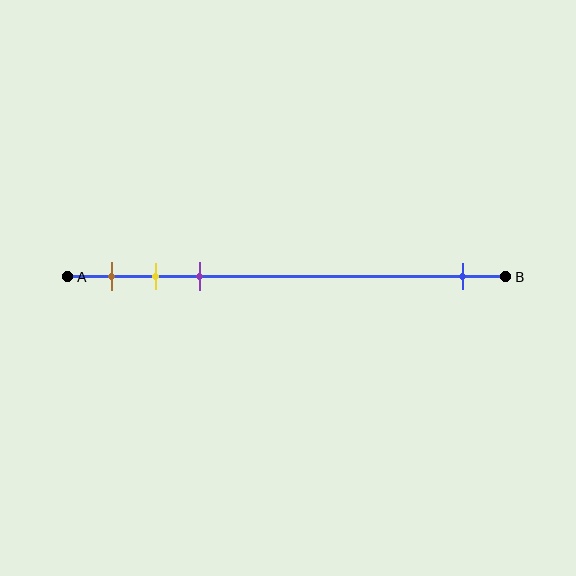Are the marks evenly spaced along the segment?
No, the marks are not evenly spaced.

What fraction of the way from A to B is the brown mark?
The brown mark is approximately 10% (0.1) of the way from A to B.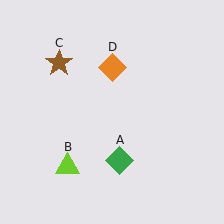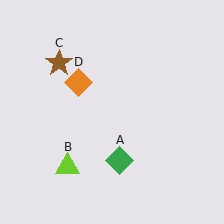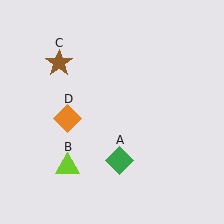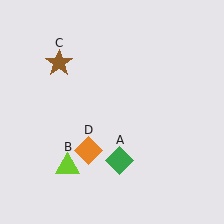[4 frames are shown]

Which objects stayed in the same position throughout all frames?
Green diamond (object A) and lime triangle (object B) and brown star (object C) remained stationary.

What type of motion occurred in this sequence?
The orange diamond (object D) rotated counterclockwise around the center of the scene.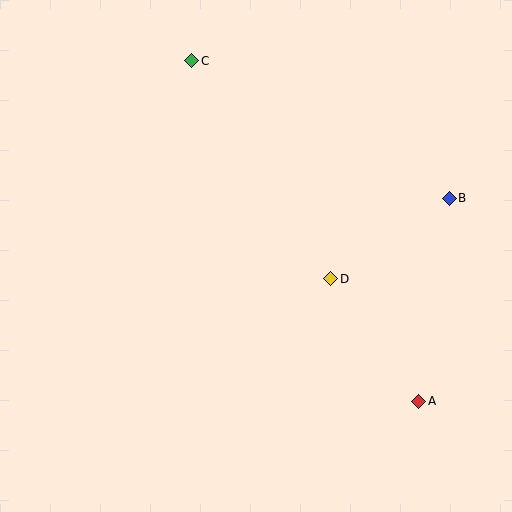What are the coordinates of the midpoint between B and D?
The midpoint between B and D is at (390, 238).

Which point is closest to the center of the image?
Point D at (331, 279) is closest to the center.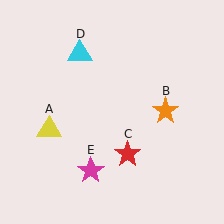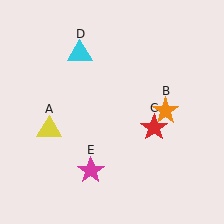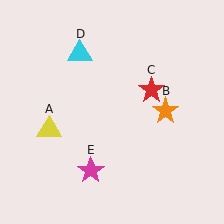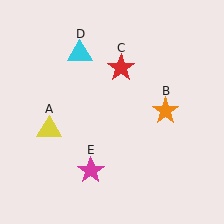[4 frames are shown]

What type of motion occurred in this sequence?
The red star (object C) rotated counterclockwise around the center of the scene.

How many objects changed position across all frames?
1 object changed position: red star (object C).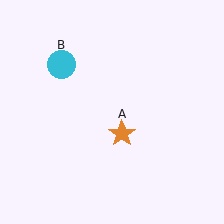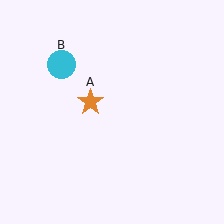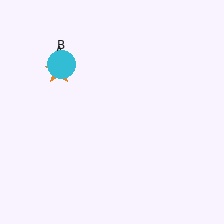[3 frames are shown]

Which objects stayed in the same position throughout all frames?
Cyan circle (object B) remained stationary.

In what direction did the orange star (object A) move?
The orange star (object A) moved up and to the left.